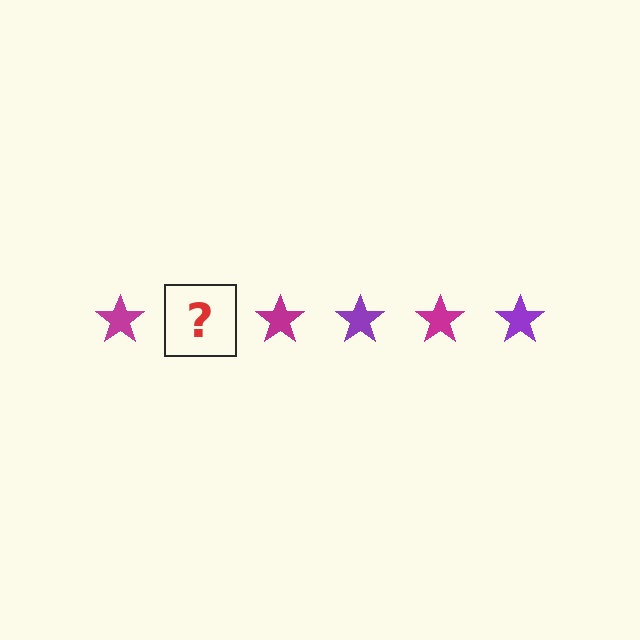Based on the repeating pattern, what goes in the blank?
The blank should be a purple star.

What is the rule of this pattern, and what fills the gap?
The rule is that the pattern cycles through magenta, purple stars. The gap should be filled with a purple star.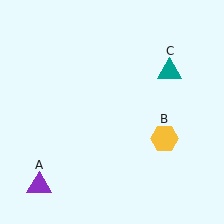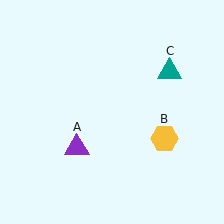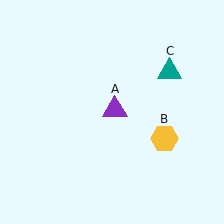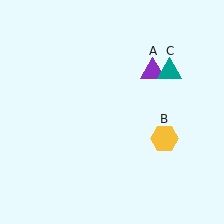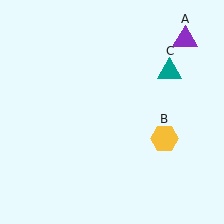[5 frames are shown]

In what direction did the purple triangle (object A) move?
The purple triangle (object A) moved up and to the right.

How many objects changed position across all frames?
1 object changed position: purple triangle (object A).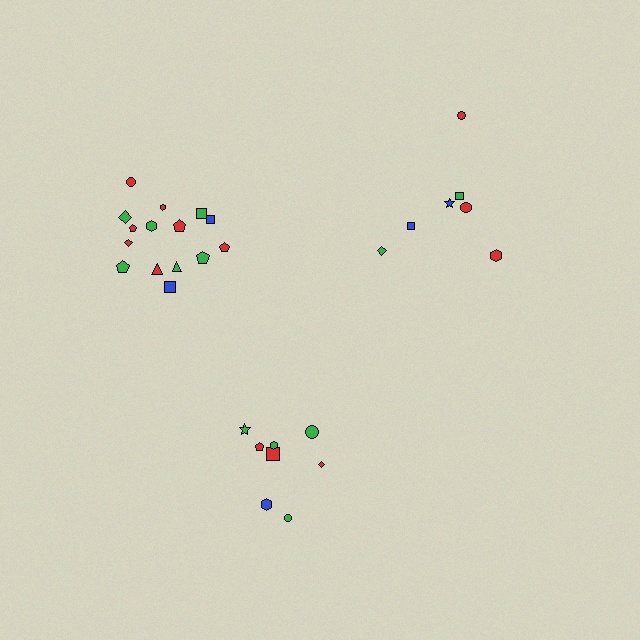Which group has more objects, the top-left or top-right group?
The top-left group.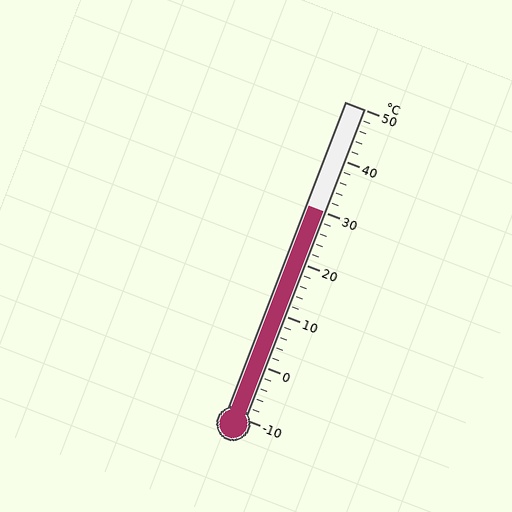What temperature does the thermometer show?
The thermometer shows approximately 30°C.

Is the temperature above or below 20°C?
The temperature is above 20°C.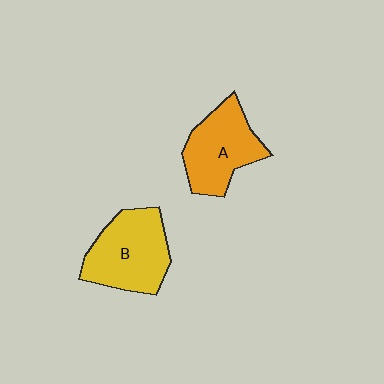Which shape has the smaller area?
Shape A (orange).